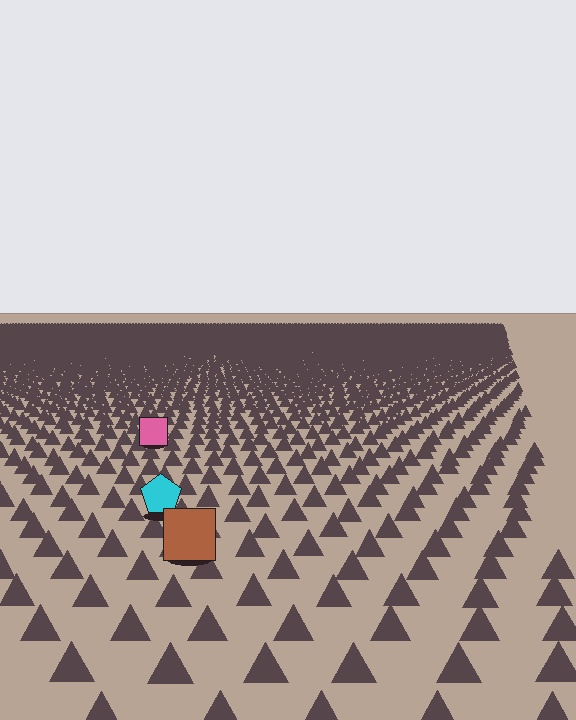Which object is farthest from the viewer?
The pink square is farthest from the viewer. It appears smaller and the ground texture around it is denser.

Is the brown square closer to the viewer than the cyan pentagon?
Yes. The brown square is closer — you can tell from the texture gradient: the ground texture is coarser near it.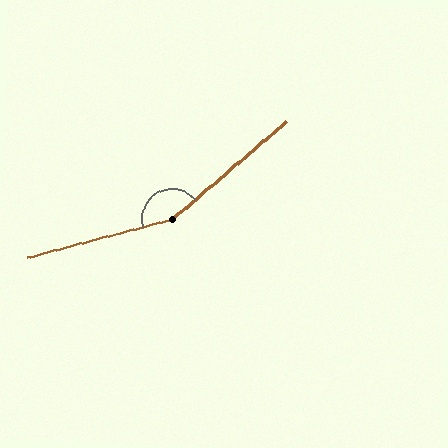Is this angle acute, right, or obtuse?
It is obtuse.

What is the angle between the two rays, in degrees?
Approximately 154 degrees.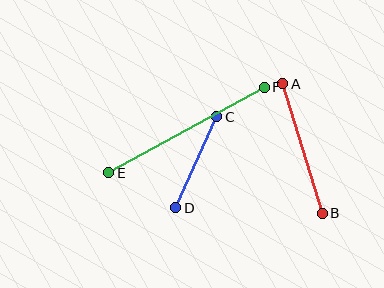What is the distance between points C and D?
The distance is approximately 100 pixels.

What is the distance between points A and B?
The distance is approximately 136 pixels.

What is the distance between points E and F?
The distance is approximately 177 pixels.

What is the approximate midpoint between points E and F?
The midpoint is at approximately (187, 130) pixels.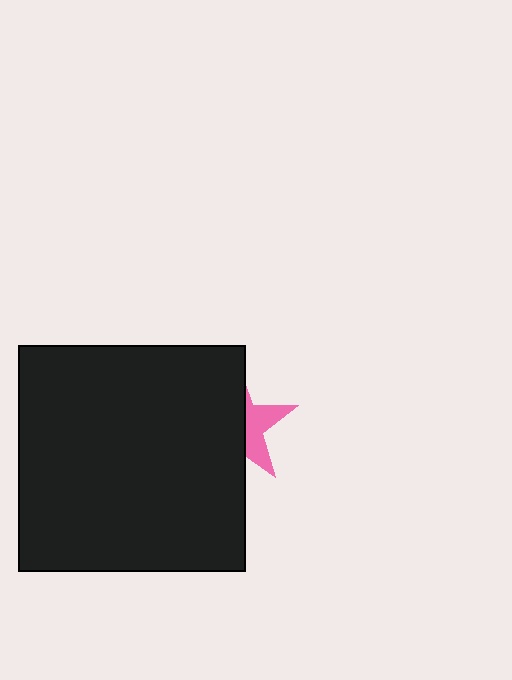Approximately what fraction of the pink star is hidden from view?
Roughly 63% of the pink star is hidden behind the black square.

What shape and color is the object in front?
The object in front is a black square.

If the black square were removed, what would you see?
You would see the complete pink star.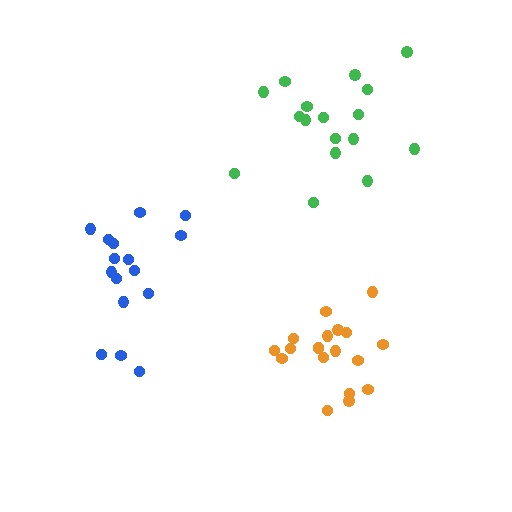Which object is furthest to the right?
The orange cluster is rightmost.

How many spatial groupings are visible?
There are 3 spatial groupings.